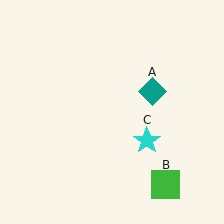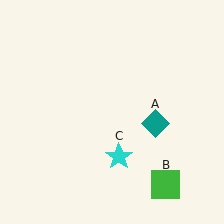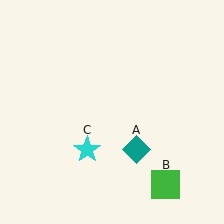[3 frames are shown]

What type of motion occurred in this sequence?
The teal diamond (object A), cyan star (object C) rotated clockwise around the center of the scene.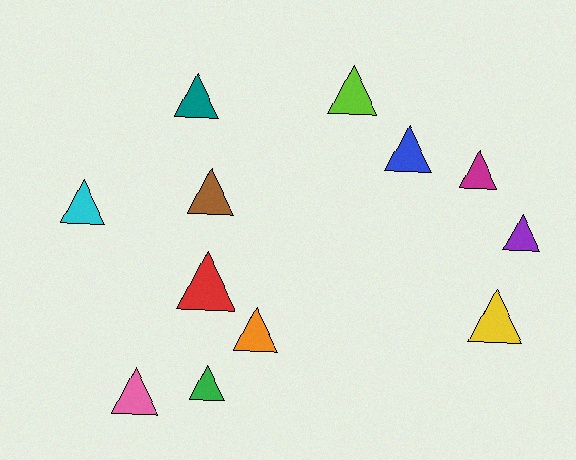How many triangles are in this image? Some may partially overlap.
There are 12 triangles.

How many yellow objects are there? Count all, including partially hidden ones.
There is 1 yellow object.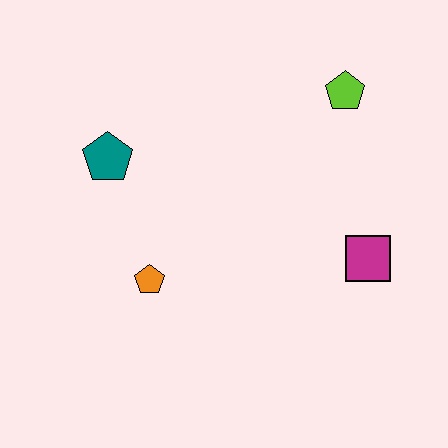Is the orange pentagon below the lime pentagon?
Yes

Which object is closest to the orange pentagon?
The teal pentagon is closest to the orange pentagon.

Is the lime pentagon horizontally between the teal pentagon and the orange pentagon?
No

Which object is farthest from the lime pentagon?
The orange pentagon is farthest from the lime pentagon.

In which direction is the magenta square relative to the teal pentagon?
The magenta square is to the right of the teal pentagon.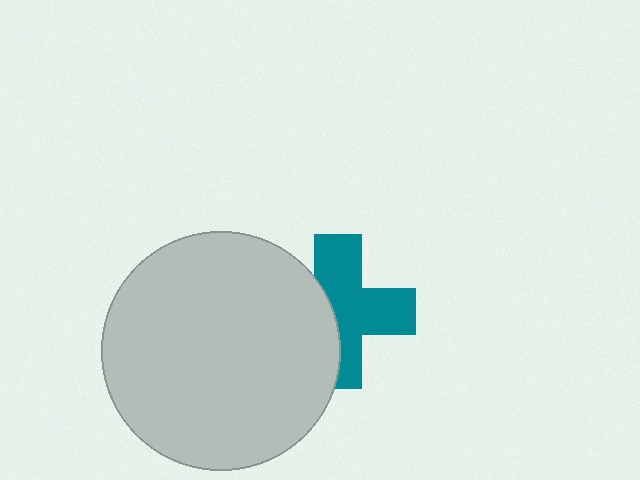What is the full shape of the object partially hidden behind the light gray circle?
The partially hidden object is a teal cross.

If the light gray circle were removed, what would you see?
You would see the complete teal cross.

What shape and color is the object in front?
The object in front is a light gray circle.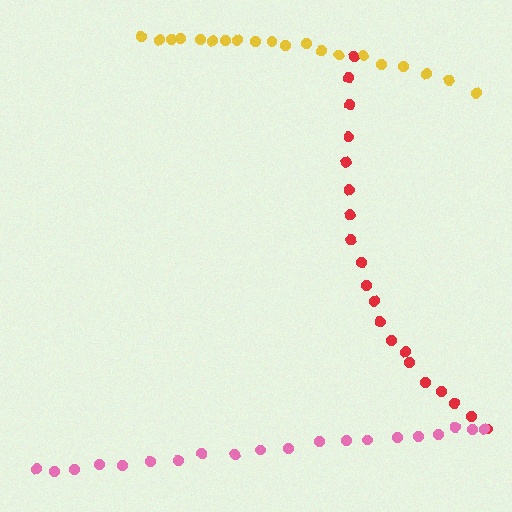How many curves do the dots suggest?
There are 3 distinct paths.